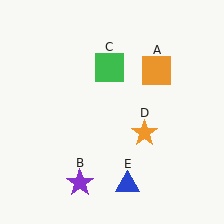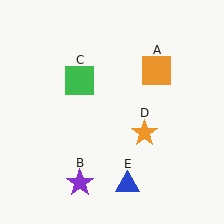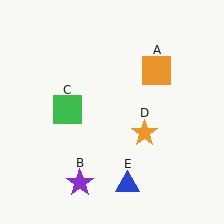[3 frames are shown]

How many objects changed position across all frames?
1 object changed position: green square (object C).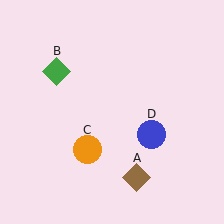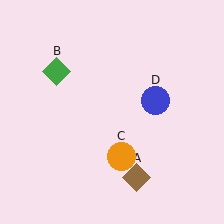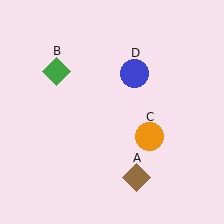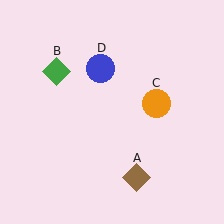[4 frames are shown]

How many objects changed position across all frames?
2 objects changed position: orange circle (object C), blue circle (object D).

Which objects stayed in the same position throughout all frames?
Brown diamond (object A) and green diamond (object B) remained stationary.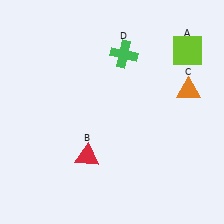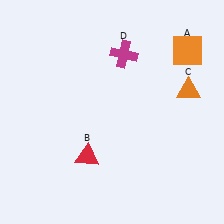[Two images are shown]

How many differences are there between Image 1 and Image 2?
There are 2 differences between the two images.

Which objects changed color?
A changed from lime to orange. D changed from green to magenta.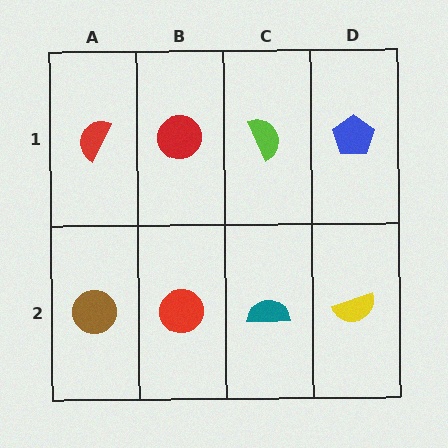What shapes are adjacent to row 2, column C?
A lime semicircle (row 1, column C), a red circle (row 2, column B), a yellow semicircle (row 2, column D).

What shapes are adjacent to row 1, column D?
A yellow semicircle (row 2, column D), a lime semicircle (row 1, column C).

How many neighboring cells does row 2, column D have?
2.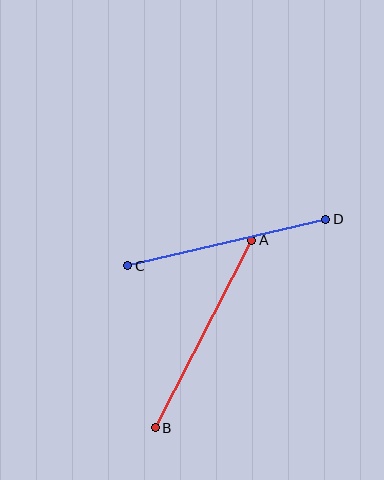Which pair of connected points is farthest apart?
Points A and B are farthest apart.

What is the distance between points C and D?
The distance is approximately 203 pixels.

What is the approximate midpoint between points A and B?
The midpoint is at approximately (204, 334) pixels.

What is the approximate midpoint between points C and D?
The midpoint is at approximately (227, 242) pixels.